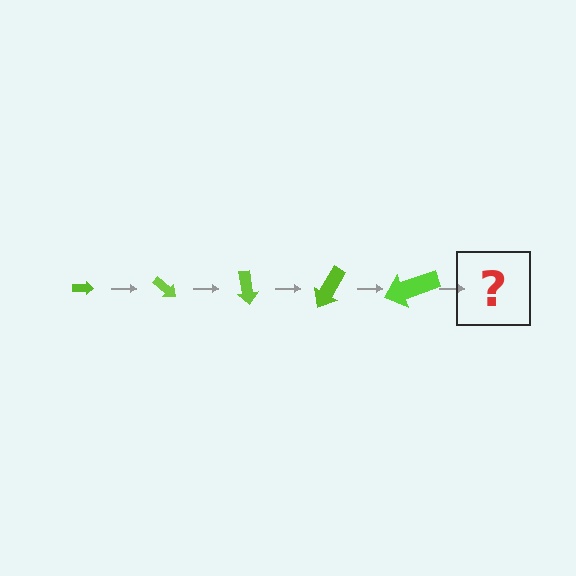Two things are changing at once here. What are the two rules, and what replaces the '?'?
The two rules are that the arrow grows larger each step and it rotates 40 degrees each step. The '?' should be an arrow, larger than the previous one and rotated 200 degrees from the start.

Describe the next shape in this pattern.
It should be an arrow, larger than the previous one and rotated 200 degrees from the start.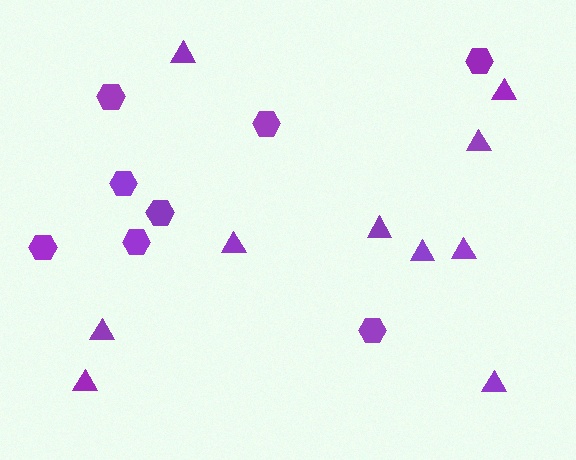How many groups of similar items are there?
There are 2 groups: one group of triangles (10) and one group of hexagons (8).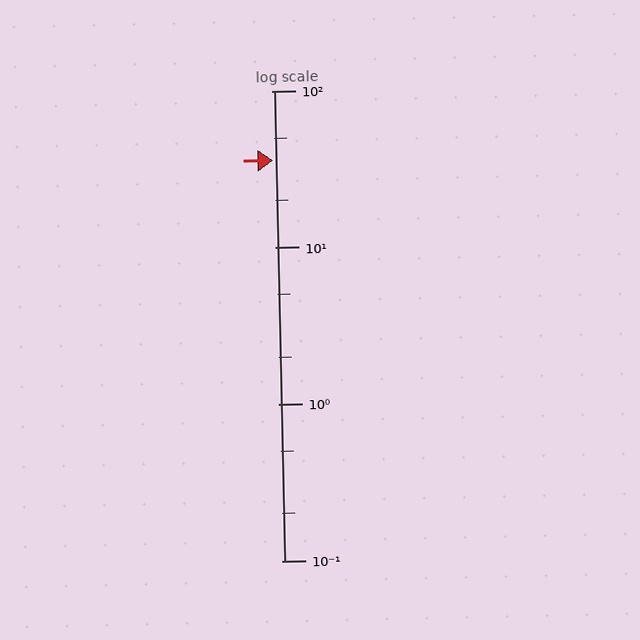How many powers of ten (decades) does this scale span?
The scale spans 3 decades, from 0.1 to 100.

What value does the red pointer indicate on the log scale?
The pointer indicates approximately 36.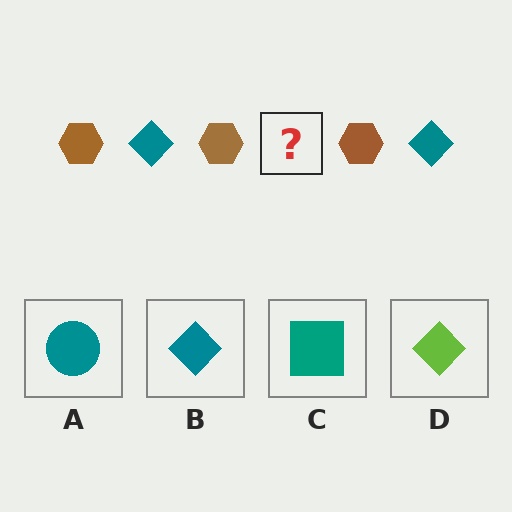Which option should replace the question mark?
Option B.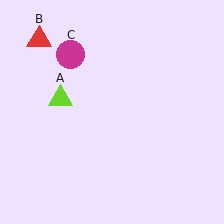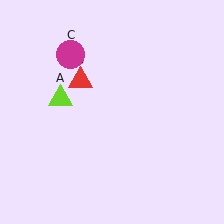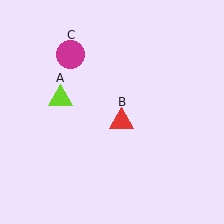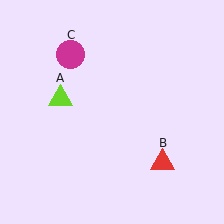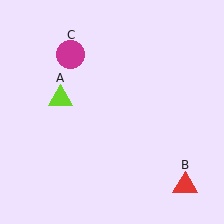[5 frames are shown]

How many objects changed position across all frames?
1 object changed position: red triangle (object B).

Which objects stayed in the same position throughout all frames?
Lime triangle (object A) and magenta circle (object C) remained stationary.